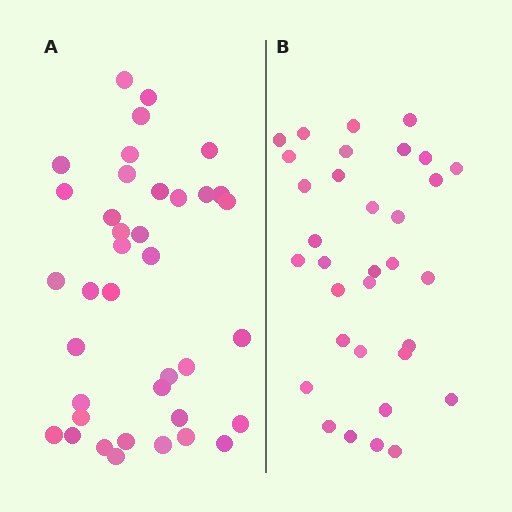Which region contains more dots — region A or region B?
Region A (the left region) has more dots.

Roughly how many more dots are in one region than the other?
Region A has about 5 more dots than region B.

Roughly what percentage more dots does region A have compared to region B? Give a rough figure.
About 15% more.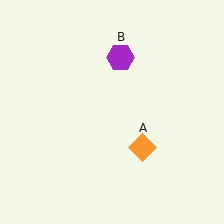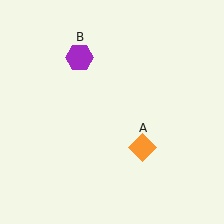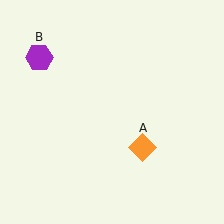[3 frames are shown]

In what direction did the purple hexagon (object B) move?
The purple hexagon (object B) moved left.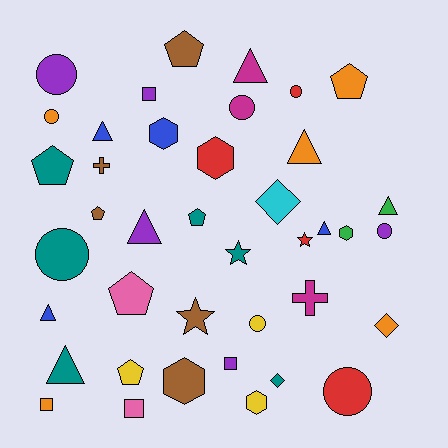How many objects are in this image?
There are 40 objects.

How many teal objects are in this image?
There are 6 teal objects.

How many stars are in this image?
There are 3 stars.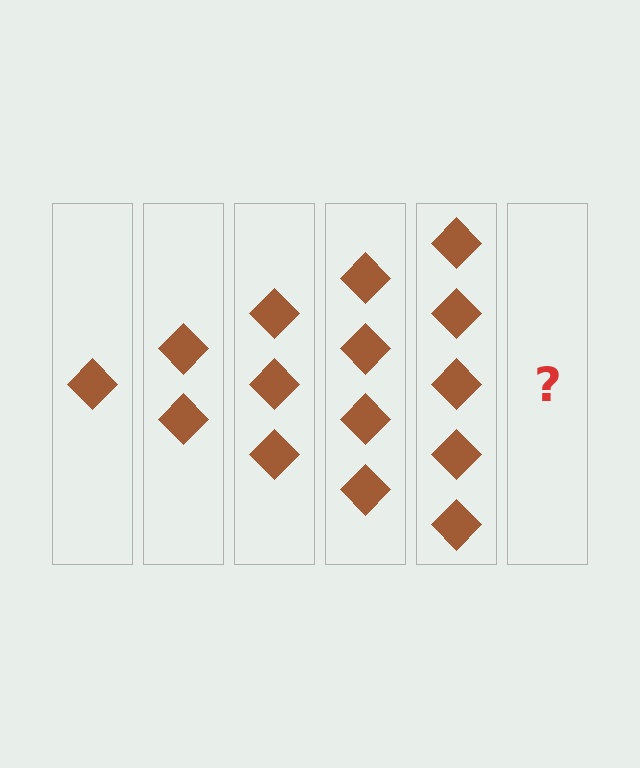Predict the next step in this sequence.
The next step is 6 diamonds.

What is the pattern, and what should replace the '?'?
The pattern is that each step adds one more diamond. The '?' should be 6 diamonds.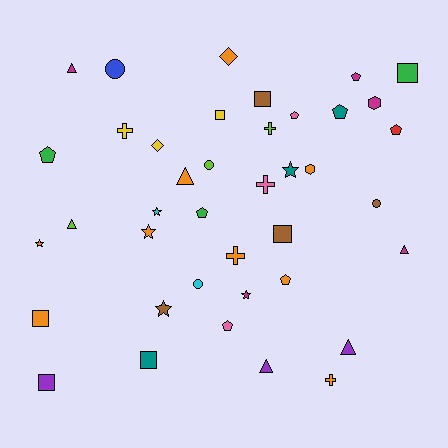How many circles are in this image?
There are 4 circles.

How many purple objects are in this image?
There are 3 purple objects.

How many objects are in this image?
There are 40 objects.